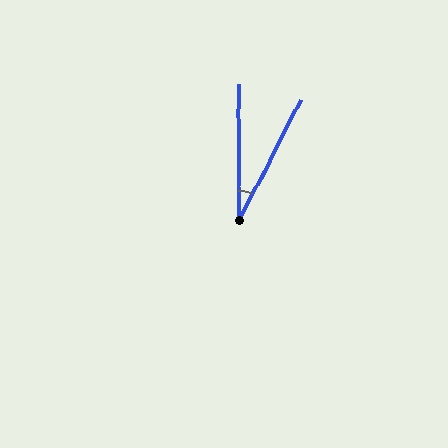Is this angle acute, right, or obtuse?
It is acute.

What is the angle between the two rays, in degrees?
Approximately 27 degrees.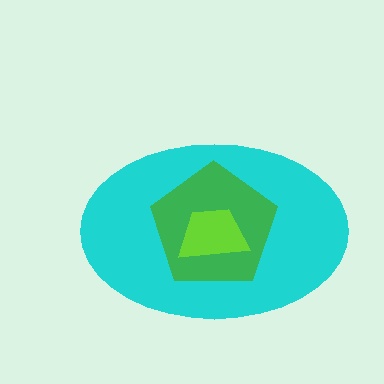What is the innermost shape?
The lime trapezoid.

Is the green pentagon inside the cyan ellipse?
Yes.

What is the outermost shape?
The cyan ellipse.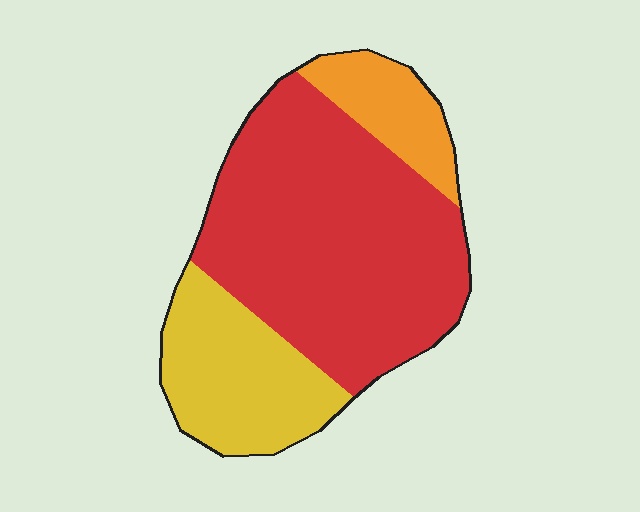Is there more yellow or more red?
Red.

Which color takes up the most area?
Red, at roughly 60%.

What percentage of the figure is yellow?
Yellow covers 25% of the figure.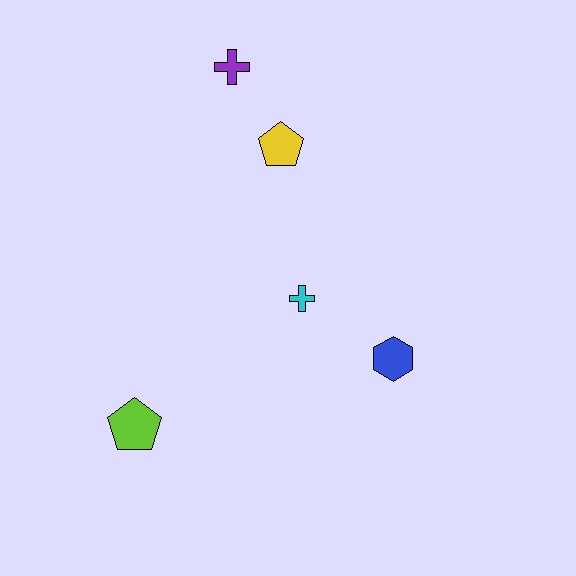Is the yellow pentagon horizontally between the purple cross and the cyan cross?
Yes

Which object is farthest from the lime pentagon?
The purple cross is farthest from the lime pentagon.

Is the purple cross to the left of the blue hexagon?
Yes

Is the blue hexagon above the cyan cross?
No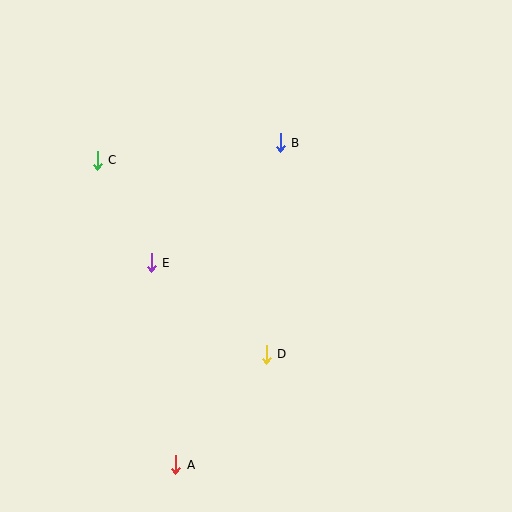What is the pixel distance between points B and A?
The distance between B and A is 339 pixels.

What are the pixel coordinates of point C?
Point C is at (97, 160).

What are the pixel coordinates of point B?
Point B is at (280, 143).